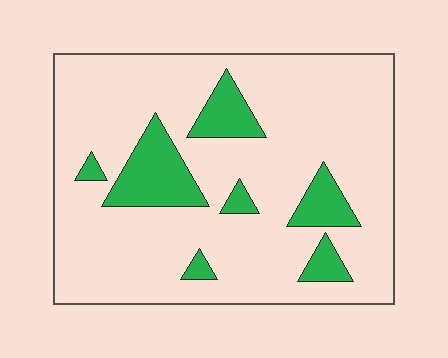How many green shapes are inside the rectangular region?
7.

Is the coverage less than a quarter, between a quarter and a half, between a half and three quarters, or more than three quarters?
Less than a quarter.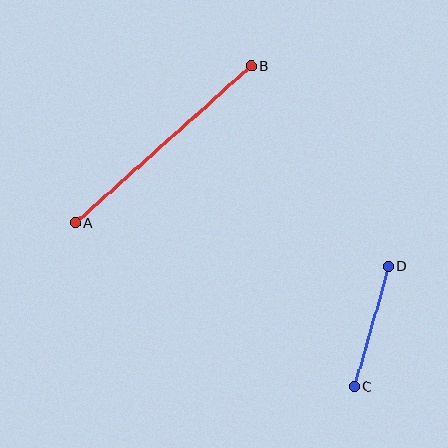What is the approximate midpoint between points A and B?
The midpoint is at approximately (163, 144) pixels.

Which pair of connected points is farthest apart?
Points A and B are farthest apart.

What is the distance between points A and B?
The distance is approximately 236 pixels.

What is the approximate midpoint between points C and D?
The midpoint is at approximately (371, 326) pixels.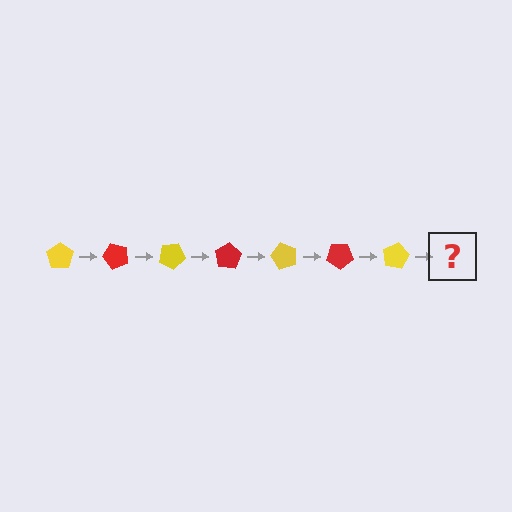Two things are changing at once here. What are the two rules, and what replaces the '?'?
The two rules are that it rotates 50 degrees each step and the color cycles through yellow and red. The '?' should be a red pentagon, rotated 350 degrees from the start.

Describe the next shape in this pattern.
It should be a red pentagon, rotated 350 degrees from the start.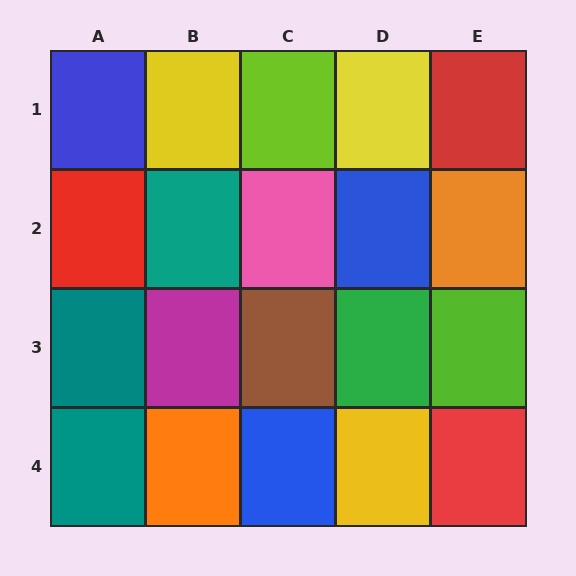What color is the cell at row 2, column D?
Blue.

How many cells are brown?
1 cell is brown.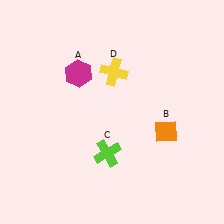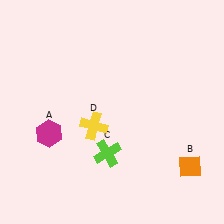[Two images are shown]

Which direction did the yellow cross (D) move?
The yellow cross (D) moved down.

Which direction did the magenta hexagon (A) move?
The magenta hexagon (A) moved down.